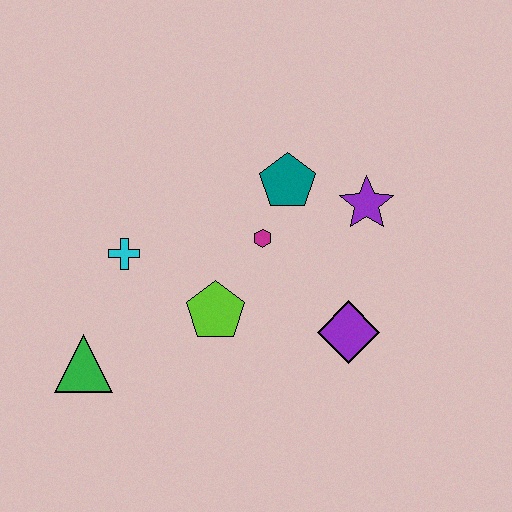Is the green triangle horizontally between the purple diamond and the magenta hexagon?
No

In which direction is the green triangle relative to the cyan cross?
The green triangle is below the cyan cross.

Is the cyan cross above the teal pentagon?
No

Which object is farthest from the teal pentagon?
The green triangle is farthest from the teal pentagon.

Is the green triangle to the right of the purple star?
No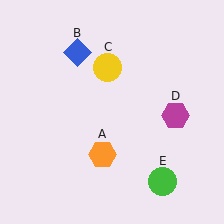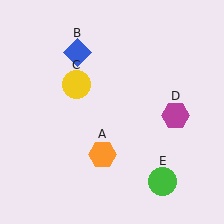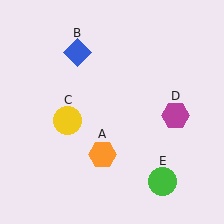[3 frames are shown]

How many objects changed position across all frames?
1 object changed position: yellow circle (object C).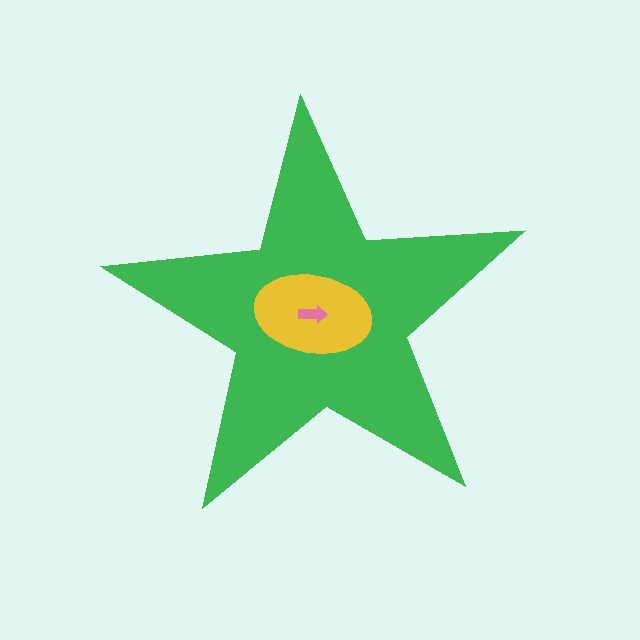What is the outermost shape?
The green star.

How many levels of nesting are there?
3.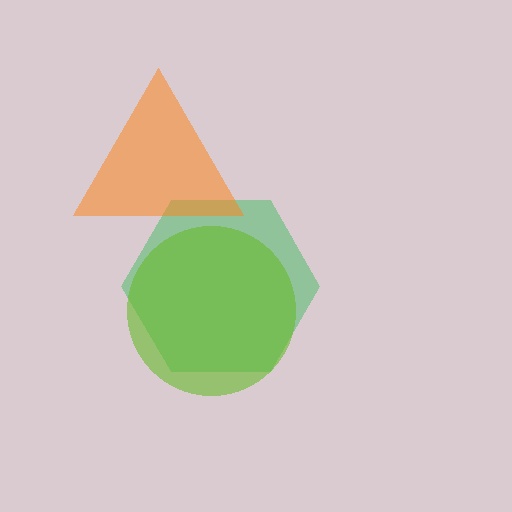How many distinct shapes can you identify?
There are 3 distinct shapes: a green hexagon, a lime circle, an orange triangle.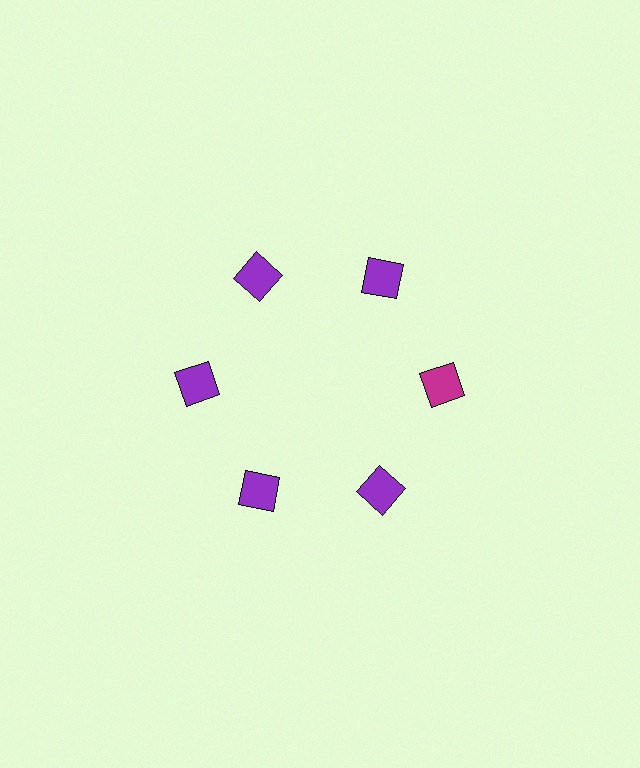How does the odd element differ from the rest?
It has a different color: magenta instead of purple.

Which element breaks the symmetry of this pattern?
The magenta square at roughly the 3 o'clock position breaks the symmetry. All other shapes are purple squares.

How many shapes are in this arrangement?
There are 6 shapes arranged in a ring pattern.